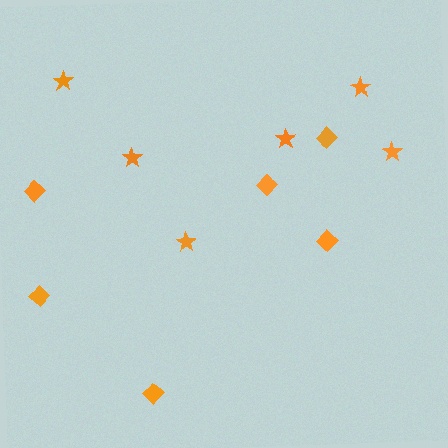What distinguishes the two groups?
There are 2 groups: one group of stars (6) and one group of diamonds (6).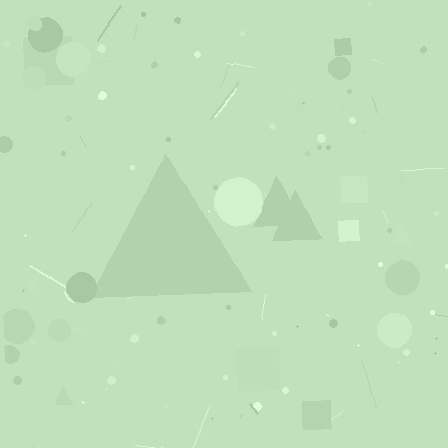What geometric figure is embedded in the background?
A triangle is embedded in the background.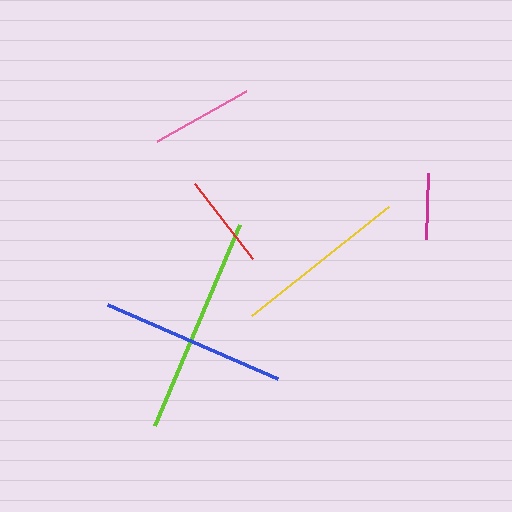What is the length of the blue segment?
The blue segment is approximately 185 pixels long.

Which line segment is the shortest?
The magenta line is the shortest at approximately 65 pixels.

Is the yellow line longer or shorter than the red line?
The yellow line is longer than the red line.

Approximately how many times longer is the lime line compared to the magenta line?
The lime line is approximately 3.3 times the length of the magenta line.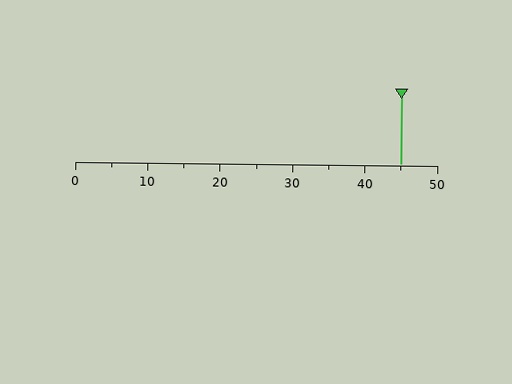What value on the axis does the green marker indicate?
The marker indicates approximately 45.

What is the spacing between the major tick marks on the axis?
The major ticks are spaced 10 apart.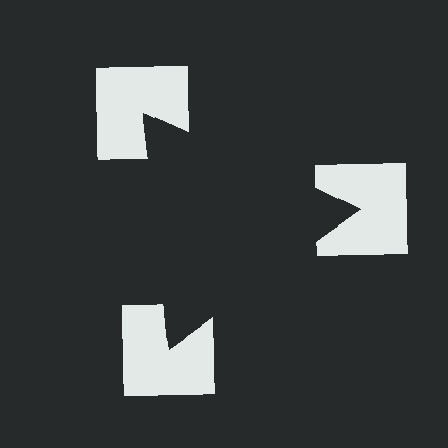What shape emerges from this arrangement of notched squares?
An illusory triangle — its edges are inferred from the aligned wedge cuts in the notched squares, not physically drawn.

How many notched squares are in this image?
There are 3 — one at each vertex of the illusory triangle.